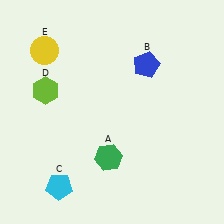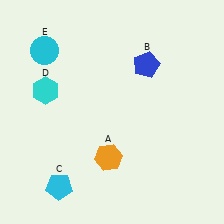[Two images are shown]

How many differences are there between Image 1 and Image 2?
There are 3 differences between the two images.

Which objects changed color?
A changed from green to orange. D changed from lime to cyan. E changed from yellow to cyan.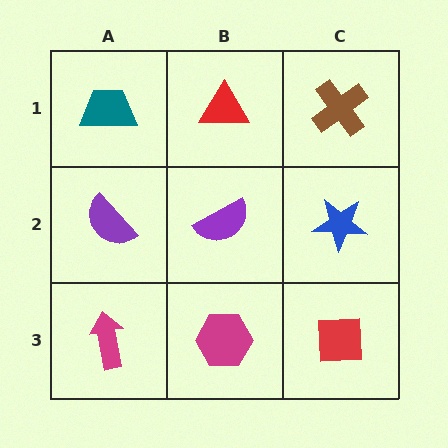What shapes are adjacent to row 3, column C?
A blue star (row 2, column C), a magenta hexagon (row 3, column B).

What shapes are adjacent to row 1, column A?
A purple semicircle (row 2, column A), a red triangle (row 1, column B).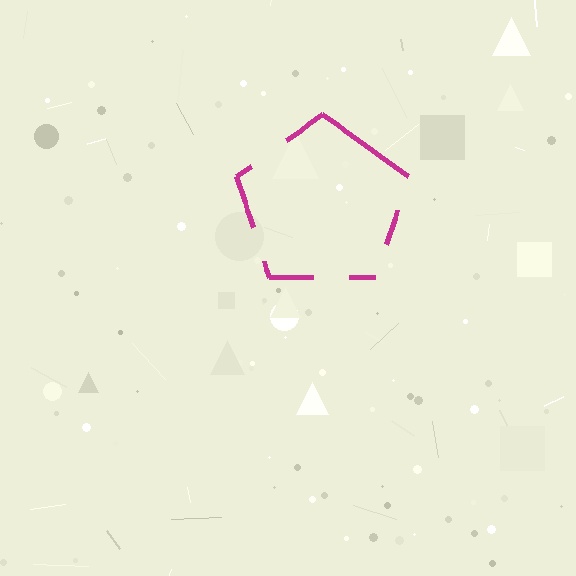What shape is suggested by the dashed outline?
The dashed outline suggests a pentagon.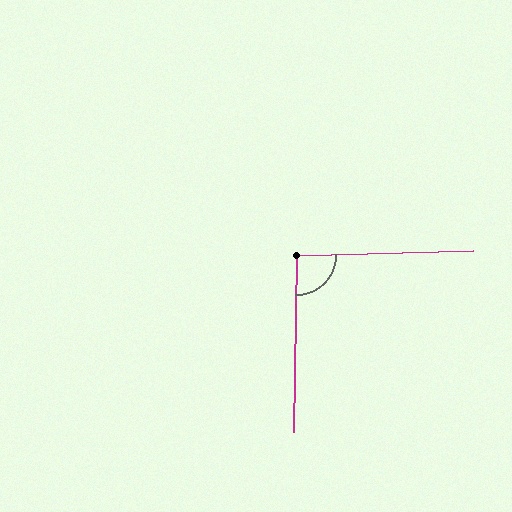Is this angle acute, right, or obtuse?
It is approximately a right angle.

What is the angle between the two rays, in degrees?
Approximately 92 degrees.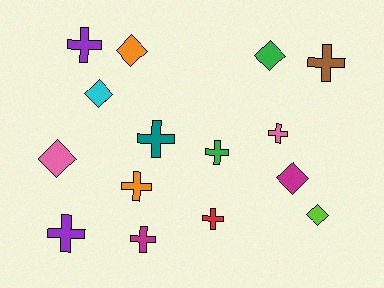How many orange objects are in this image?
There are 2 orange objects.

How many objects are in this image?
There are 15 objects.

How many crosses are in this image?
There are 9 crosses.